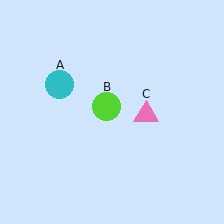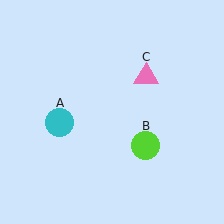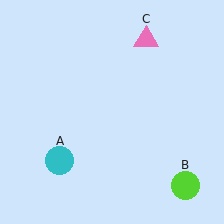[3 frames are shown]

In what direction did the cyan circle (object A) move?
The cyan circle (object A) moved down.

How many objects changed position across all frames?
3 objects changed position: cyan circle (object A), lime circle (object B), pink triangle (object C).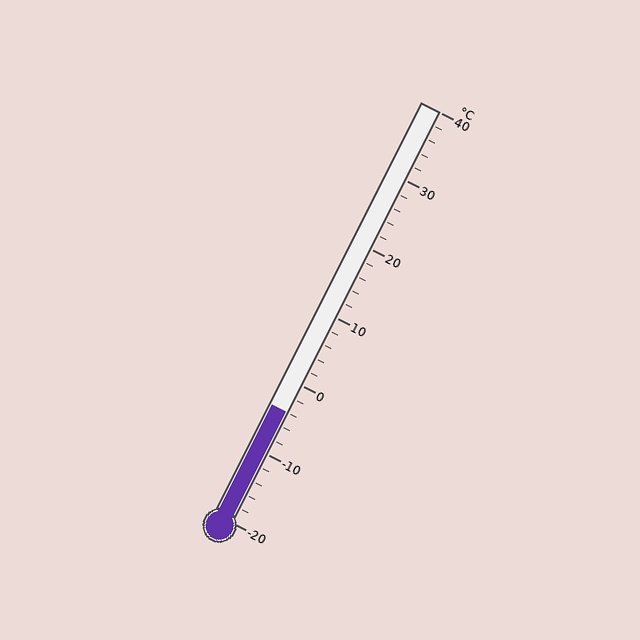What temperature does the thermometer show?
The thermometer shows approximately -4°C.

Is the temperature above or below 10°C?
The temperature is below 10°C.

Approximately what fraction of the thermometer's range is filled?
The thermometer is filled to approximately 25% of its range.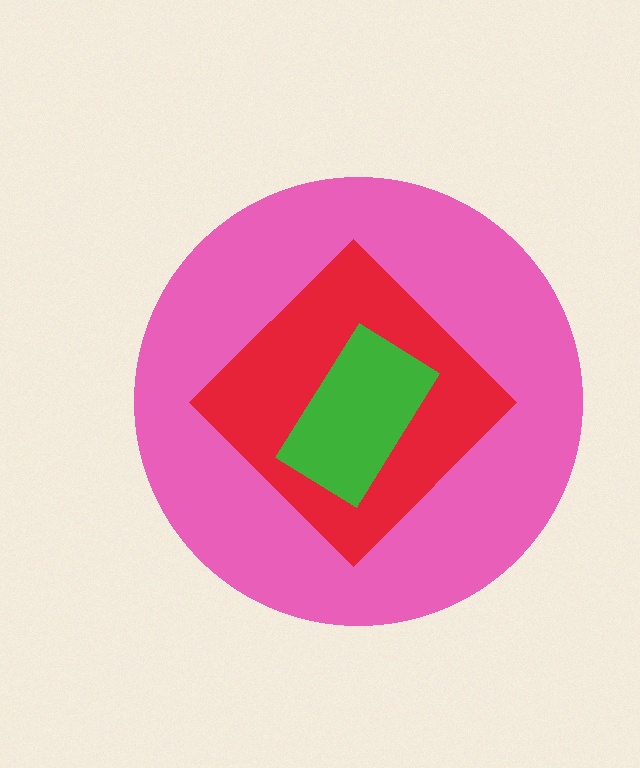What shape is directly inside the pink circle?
The red diamond.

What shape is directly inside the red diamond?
The green rectangle.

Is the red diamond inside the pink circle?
Yes.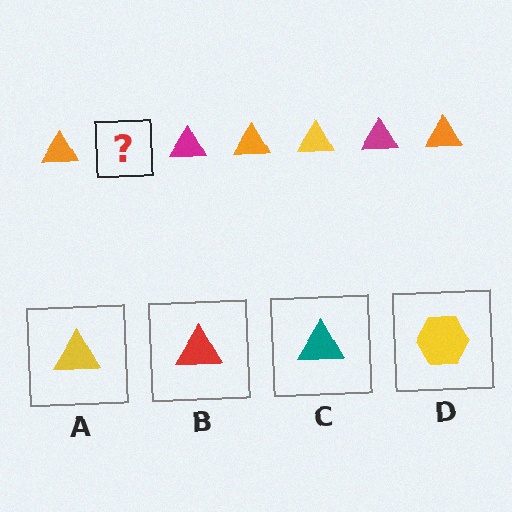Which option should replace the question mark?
Option A.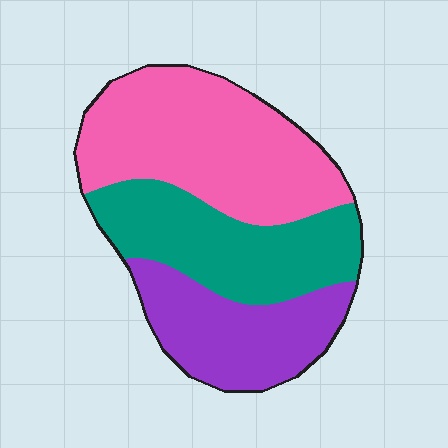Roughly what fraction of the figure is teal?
Teal takes up between a quarter and a half of the figure.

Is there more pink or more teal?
Pink.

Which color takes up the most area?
Pink, at roughly 45%.